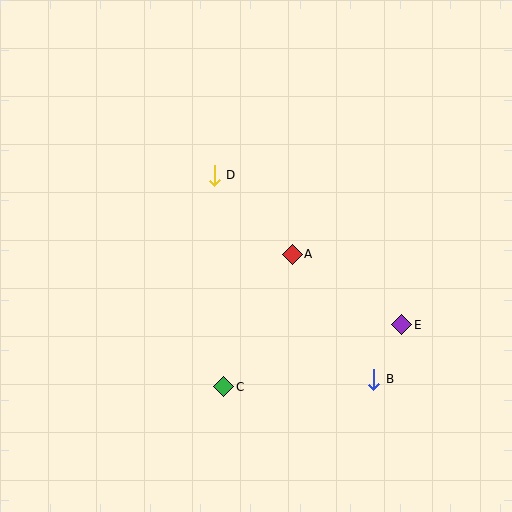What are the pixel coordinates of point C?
Point C is at (224, 387).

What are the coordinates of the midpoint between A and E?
The midpoint between A and E is at (347, 290).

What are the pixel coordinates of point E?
Point E is at (402, 325).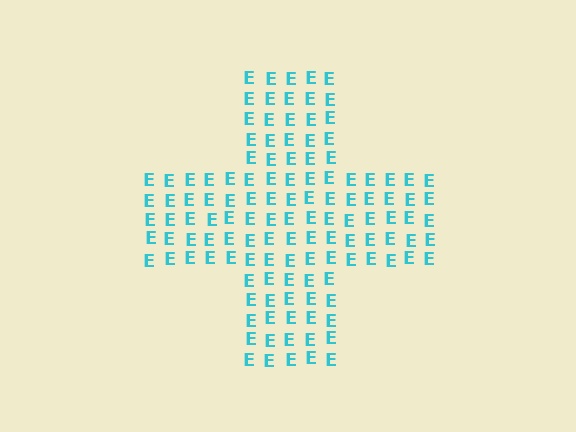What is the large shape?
The large shape is a cross.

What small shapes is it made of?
It is made of small letter E's.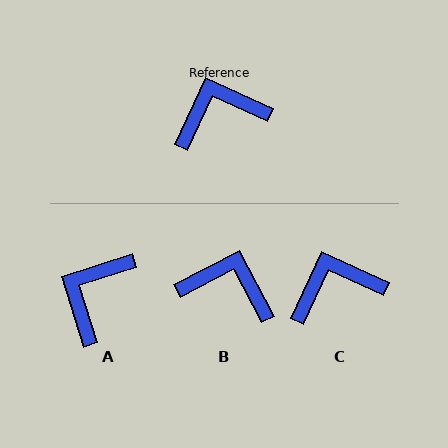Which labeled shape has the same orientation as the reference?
C.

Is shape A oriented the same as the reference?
No, it is off by about 42 degrees.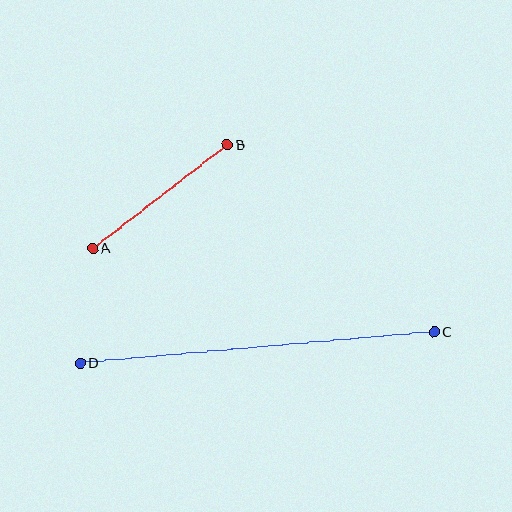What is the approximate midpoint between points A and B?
The midpoint is at approximately (160, 197) pixels.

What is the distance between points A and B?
The distance is approximately 170 pixels.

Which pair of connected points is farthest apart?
Points C and D are farthest apart.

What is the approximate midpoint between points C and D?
The midpoint is at approximately (257, 348) pixels.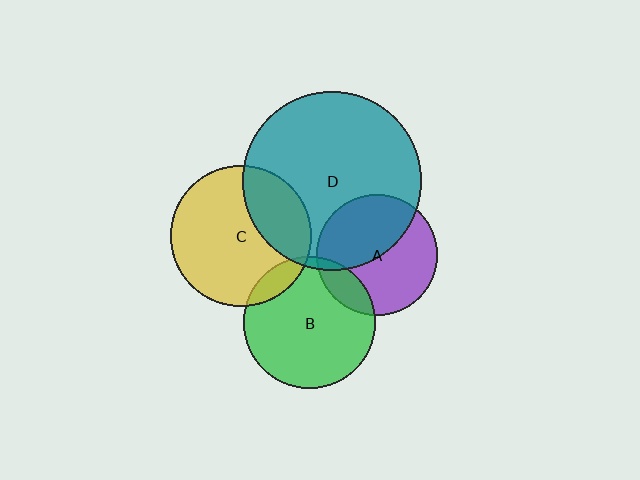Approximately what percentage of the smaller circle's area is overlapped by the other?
Approximately 15%.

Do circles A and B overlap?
Yes.